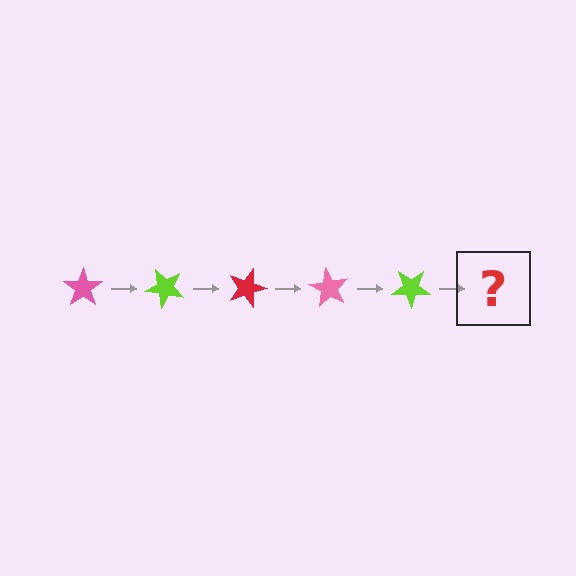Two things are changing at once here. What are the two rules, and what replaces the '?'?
The two rules are that it rotates 45 degrees each step and the color cycles through pink, lime, and red. The '?' should be a red star, rotated 225 degrees from the start.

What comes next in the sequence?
The next element should be a red star, rotated 225 degrees from the start.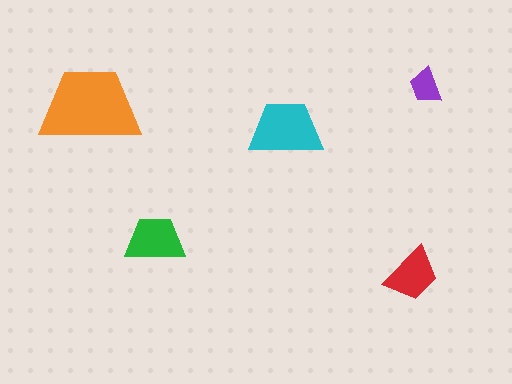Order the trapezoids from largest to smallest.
the orange one, the cyan one, the green one, the red one, the purple one.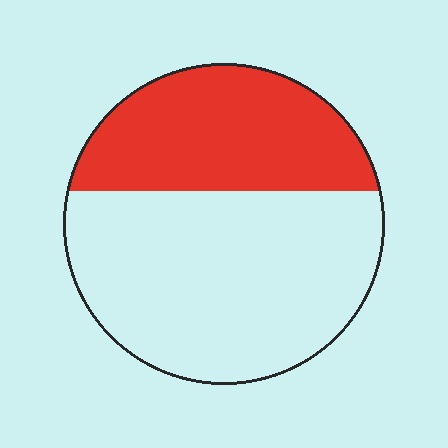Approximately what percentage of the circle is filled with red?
Approximately 35%.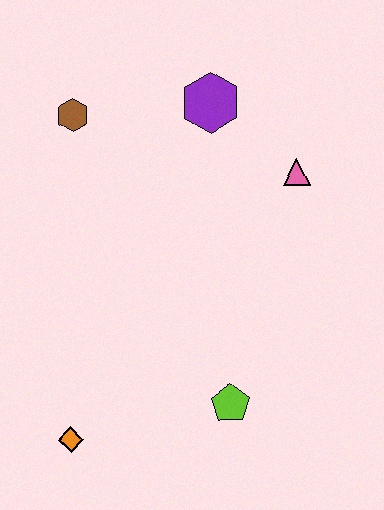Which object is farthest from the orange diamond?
The purple hexagon is farthest from the orange diamond.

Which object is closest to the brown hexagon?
The purple hexagon is closest to the brown hexagon.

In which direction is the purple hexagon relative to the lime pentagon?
The purple hexagon is above the lime pentagon.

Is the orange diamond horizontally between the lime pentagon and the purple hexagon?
No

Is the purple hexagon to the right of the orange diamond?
Yes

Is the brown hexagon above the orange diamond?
Yes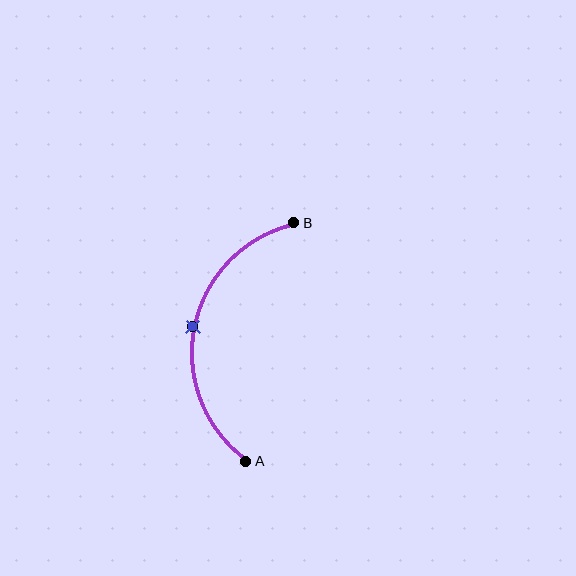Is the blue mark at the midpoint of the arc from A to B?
Yes. The blue mark lies on the arc at equal arc-length from both A and B — it is the arc midpoint.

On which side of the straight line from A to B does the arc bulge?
The arc bulges to the left of the straight line connecting A and B.